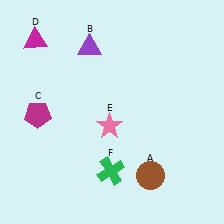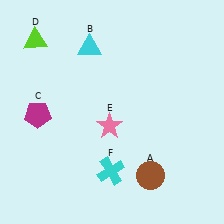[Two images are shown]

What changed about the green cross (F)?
In Image 1, F is green. In Image 2, it changed to cyan.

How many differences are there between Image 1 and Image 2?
There are 3 differences between the two images.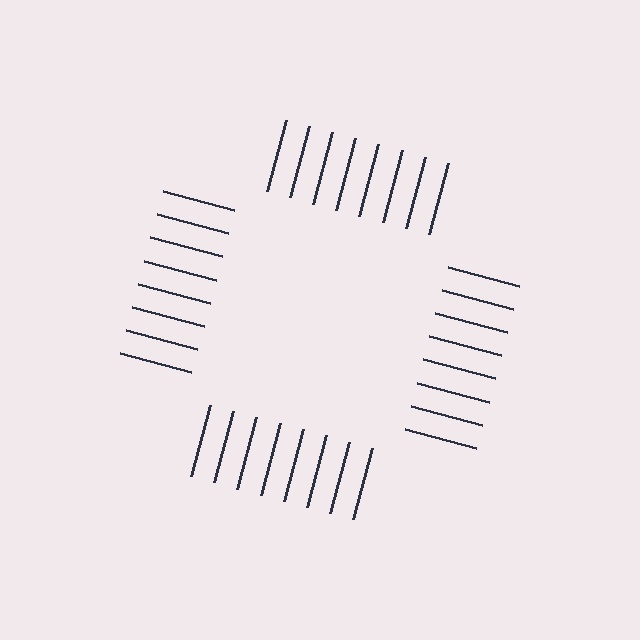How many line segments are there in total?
32 — 8 along each of the 4 edges.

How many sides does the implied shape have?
4 sides — the line-ends trace a square.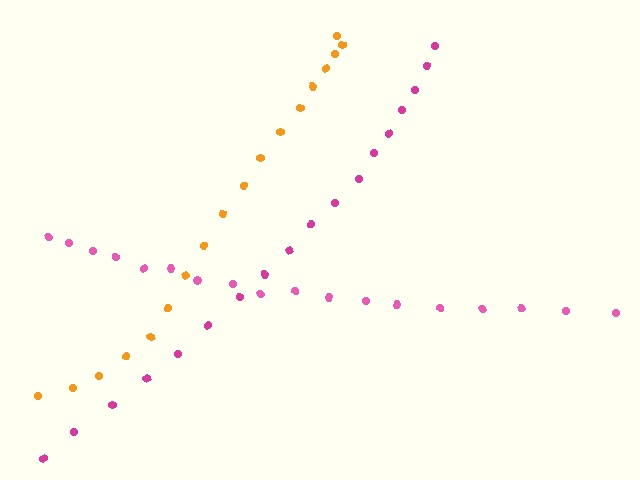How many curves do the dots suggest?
There are 3 distinct paths.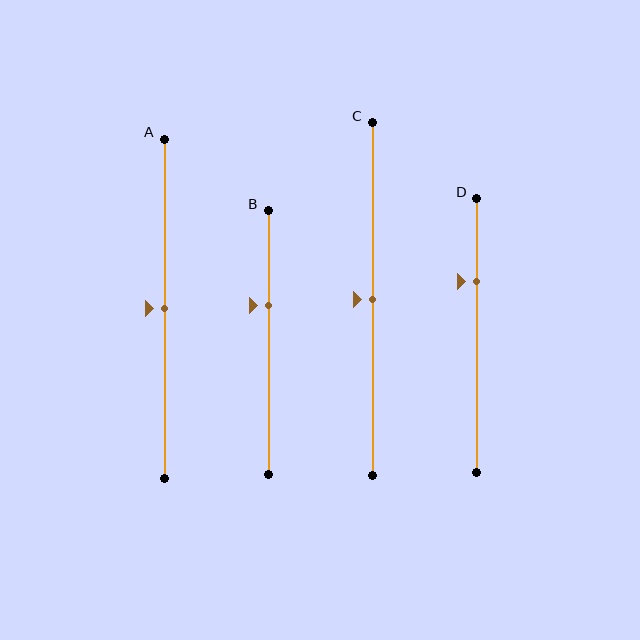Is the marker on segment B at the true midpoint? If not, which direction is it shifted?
No, the marker on segment B is shifted upward by about 14% of the segment length.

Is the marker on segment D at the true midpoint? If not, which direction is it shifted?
No, the marker on segment D is shifted upward by about 20% of the segment length.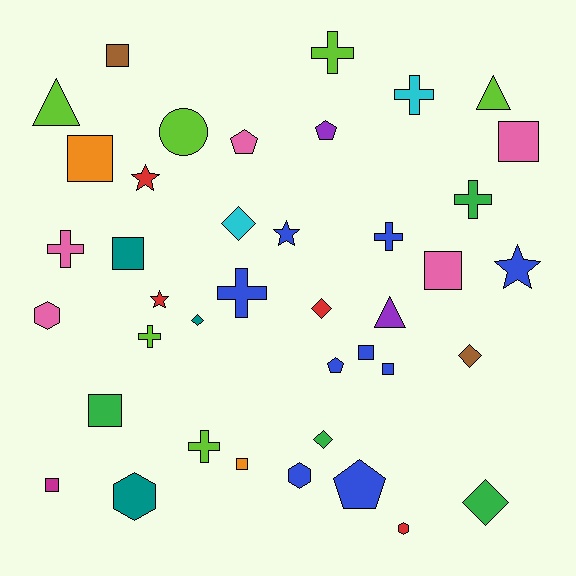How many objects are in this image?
There are 40 objects.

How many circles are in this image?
There is 1 circle.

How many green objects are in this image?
There are 4 green objects.